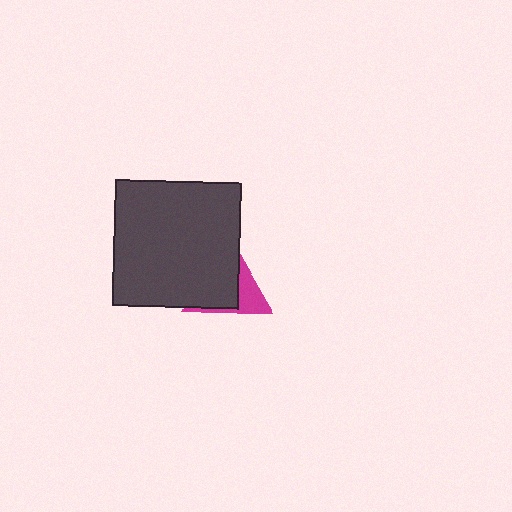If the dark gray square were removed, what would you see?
You would see the complete magenta triangle.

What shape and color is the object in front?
The object in front is a dark gray square.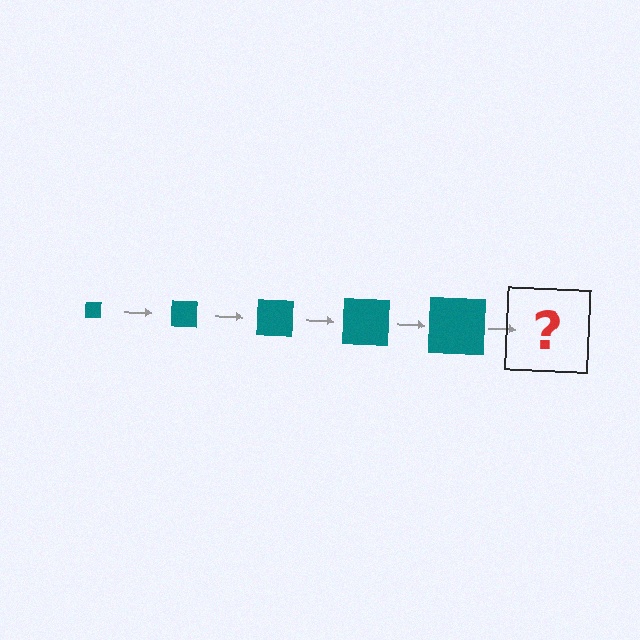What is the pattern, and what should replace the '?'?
The pattern is that the square gets progressively larger each step. The '?' should be a teal square, larger than the previous one.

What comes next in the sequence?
The next element should be a teal square, larger than the previous one.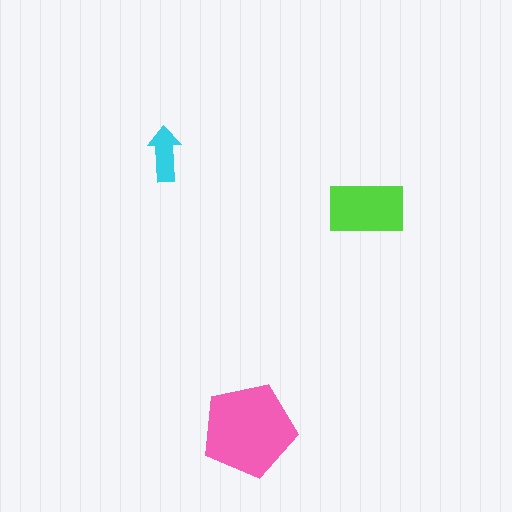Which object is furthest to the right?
The lime rectangle is rightmost.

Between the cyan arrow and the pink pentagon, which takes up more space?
The pink pentagon.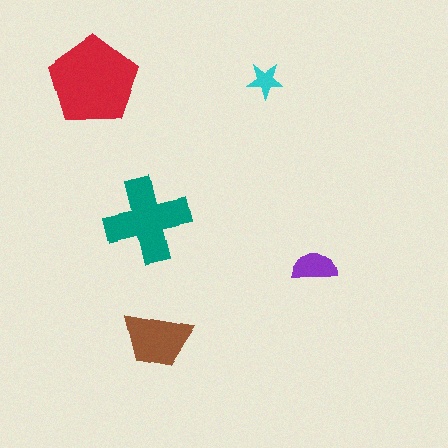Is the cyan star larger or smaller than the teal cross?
Smaller.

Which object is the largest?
The red pentagon.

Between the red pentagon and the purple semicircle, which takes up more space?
The red pentagon.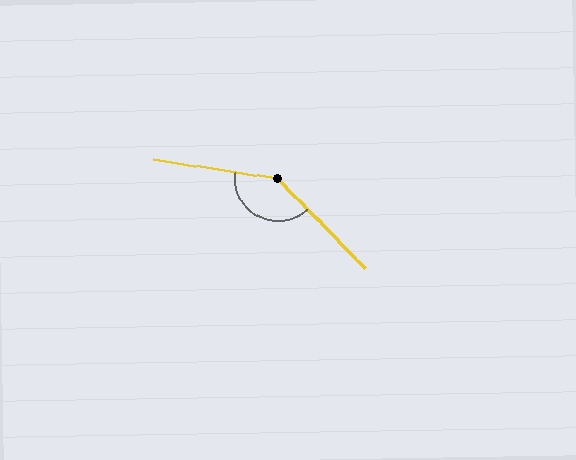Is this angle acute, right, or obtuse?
It is obtuse.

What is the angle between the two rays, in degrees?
Approximately 143 degrees.